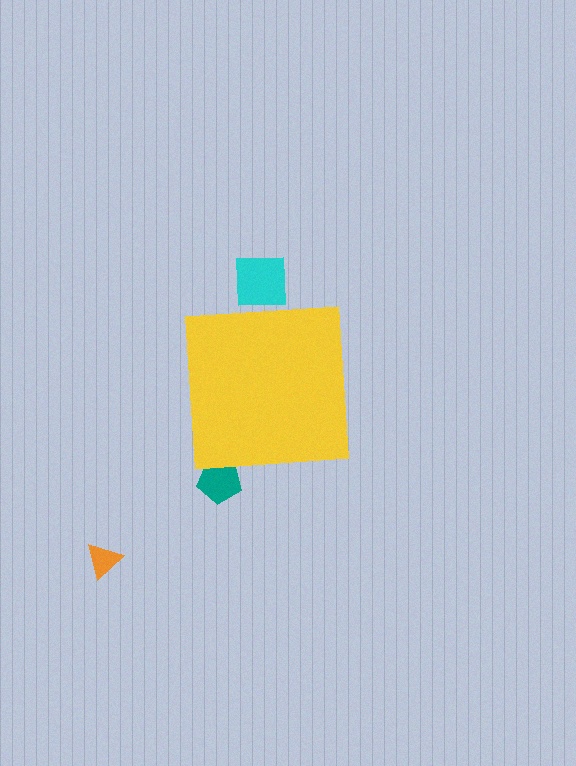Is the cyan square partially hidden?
Yes, the cyan square is partially hidden behind the yellow square.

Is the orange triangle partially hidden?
No, the orange triangle is fully visible.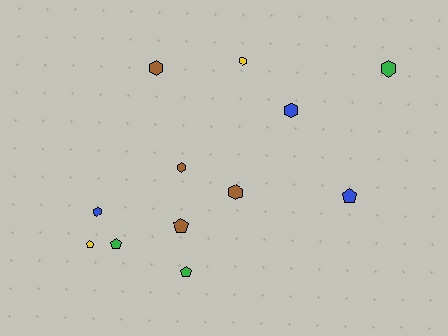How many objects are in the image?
There are 12 objects.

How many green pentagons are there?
There are 2 green pentagons.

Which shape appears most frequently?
Hexagon, with 7 objects.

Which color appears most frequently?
Brown, with 4 objects.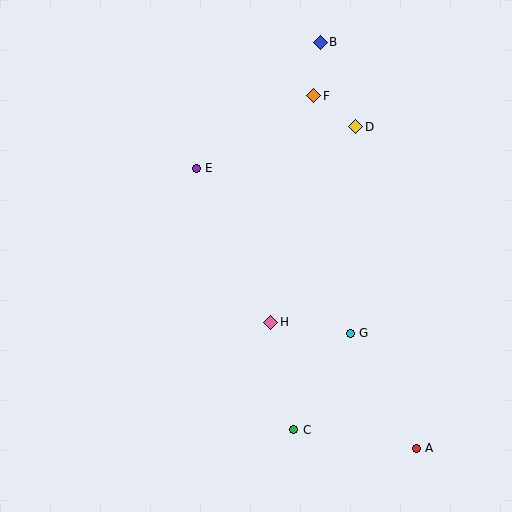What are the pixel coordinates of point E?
Point E is at (196, 168).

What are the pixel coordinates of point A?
Point A is at (416, 448).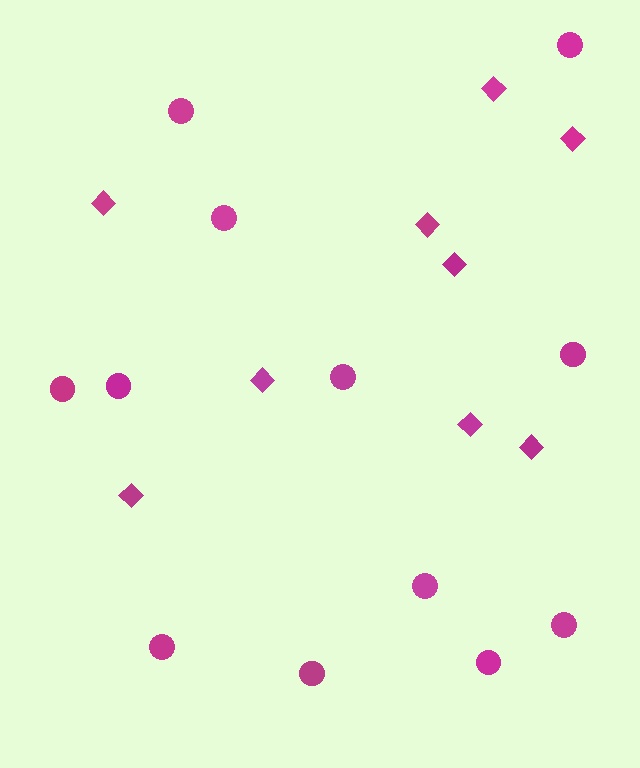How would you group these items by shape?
There are 2 groups: one group of diamonds (9) and one group of circles (12).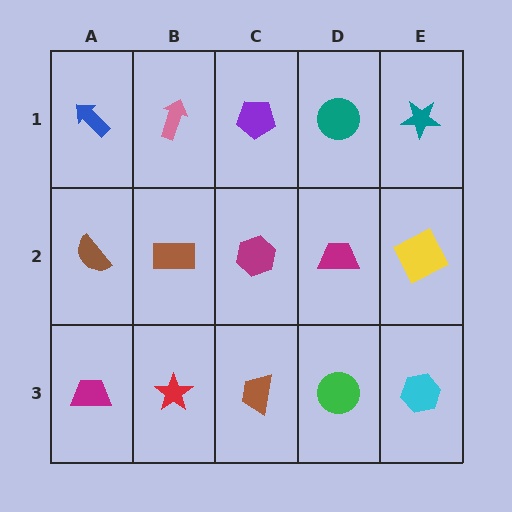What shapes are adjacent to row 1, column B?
A brown rectangle (row 2, column B), a blue arrow (row 1, column A), a purple pentagon (row 1, column C).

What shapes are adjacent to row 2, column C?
A purple pentagon (row 1, column C), a brown trapezoid (row 3, column C), a brown rectangle (row 2, column B), a magenta trapezoid (row 2, column D).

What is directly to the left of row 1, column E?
A teal circle.